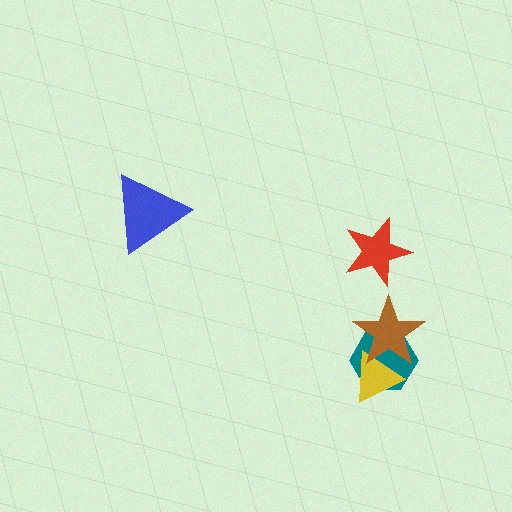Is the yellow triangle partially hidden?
Yes, it is partially covered by another shape.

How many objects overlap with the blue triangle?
0 objects overlap with the blue triangle.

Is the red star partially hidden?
No, no other shape covers it.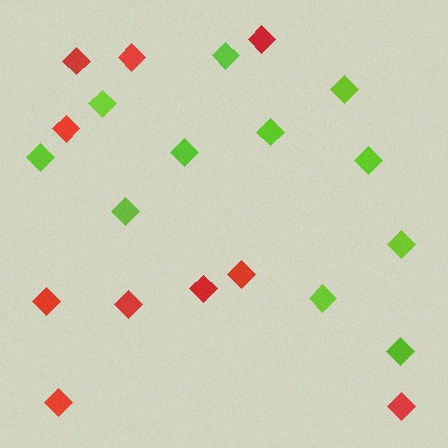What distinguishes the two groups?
There are 2 groups: one group of red diamonds (10) and one group of lime diamonds (11).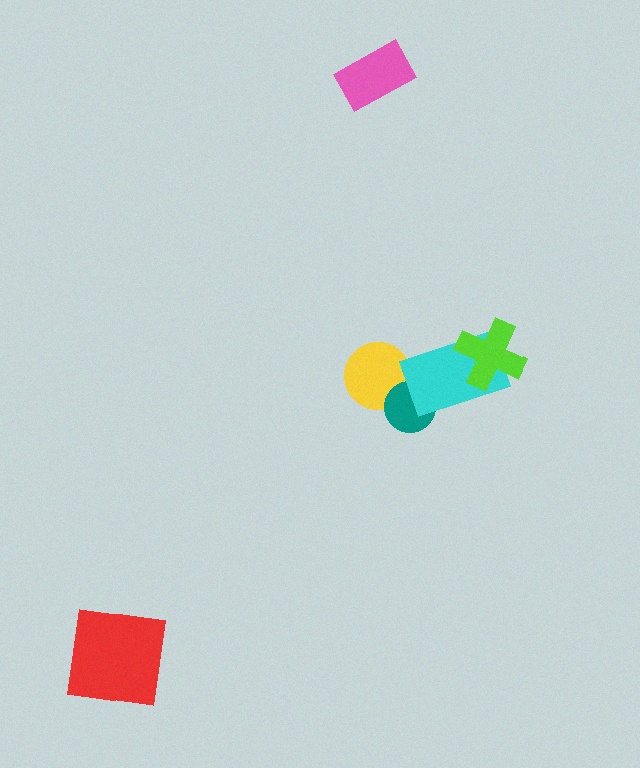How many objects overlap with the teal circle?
3 objects overlap with the teal circle.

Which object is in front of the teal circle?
The cyan rectangle is in front of the teal circle.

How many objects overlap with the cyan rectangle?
3 objects overlap with the cyan rectangle.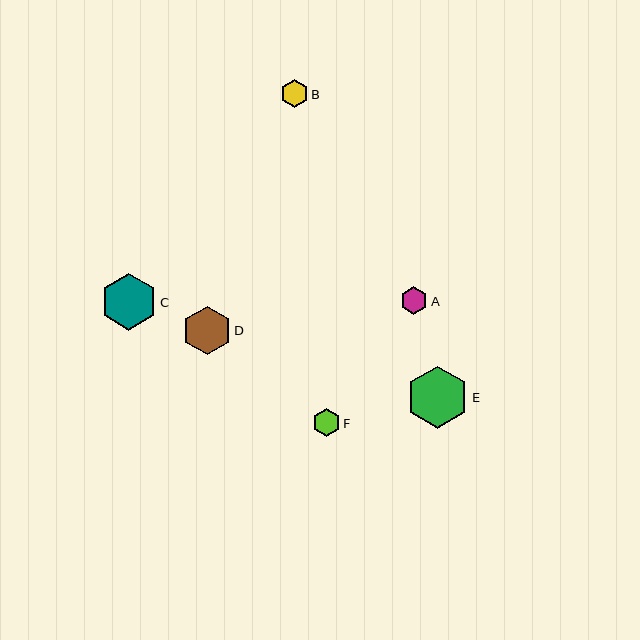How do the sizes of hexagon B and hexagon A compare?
Hexagon B and hexagon A are approximately the same size.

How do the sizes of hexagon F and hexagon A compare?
Hexagon F and hexagon A are approximately the same size.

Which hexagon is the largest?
Hexagon E is the largest with a size of approximately 62 pixels.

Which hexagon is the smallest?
Hexagon A is the smallest with a size of approximately 27 pixels.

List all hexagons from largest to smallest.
From largest to smallest: E, C, D, F, B, A.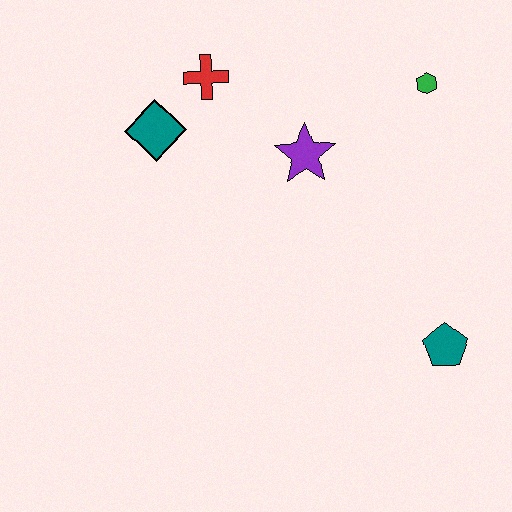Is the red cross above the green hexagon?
Yes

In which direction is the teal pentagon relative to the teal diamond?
The teal pentagon is to the right of the teal diamond.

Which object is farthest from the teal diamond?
The teal pentagon is farthest from the teal diamond.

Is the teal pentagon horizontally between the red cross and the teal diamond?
No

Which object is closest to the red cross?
The teal diamond is closest to the red cross.